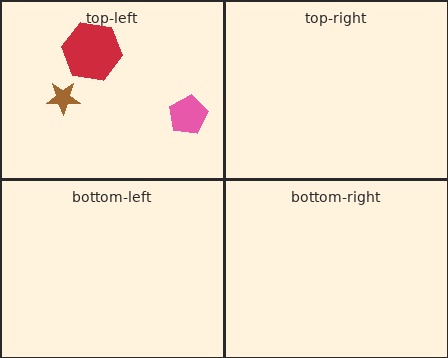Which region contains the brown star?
The top-left region.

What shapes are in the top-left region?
The pink pentagon, the red hexagon, the brown star.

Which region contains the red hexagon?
The top-left region.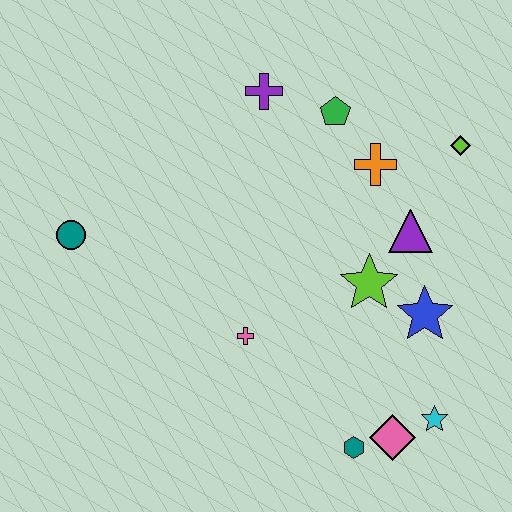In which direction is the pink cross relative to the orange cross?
The pink cross is below the orange cross.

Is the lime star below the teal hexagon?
No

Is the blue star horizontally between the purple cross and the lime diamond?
Yes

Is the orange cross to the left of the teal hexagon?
No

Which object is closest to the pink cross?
The lime star is closest to the pink cross.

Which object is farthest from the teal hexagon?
The purple cross is farthest from the teal hexagon.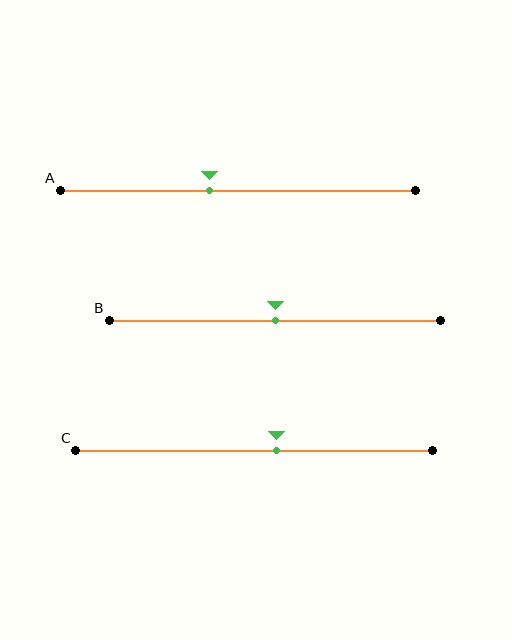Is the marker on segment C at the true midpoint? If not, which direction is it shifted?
No, the marker on segment C is shifted to the right by about 6% of the segment length.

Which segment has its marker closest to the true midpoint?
Segment B has its marker closest to the true midpoint.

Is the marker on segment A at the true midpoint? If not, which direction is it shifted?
No, the marker on segment A is shifted to the left by about 8% of the segment length.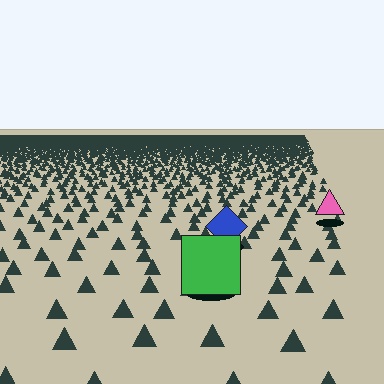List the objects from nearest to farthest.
From nearest to farthest: the green square, the blue diamond, the pink triangle.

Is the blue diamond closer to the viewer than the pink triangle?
Yes. The blue diamond is closer — you can tell from the texture gradient: the ground texture is coarser near it.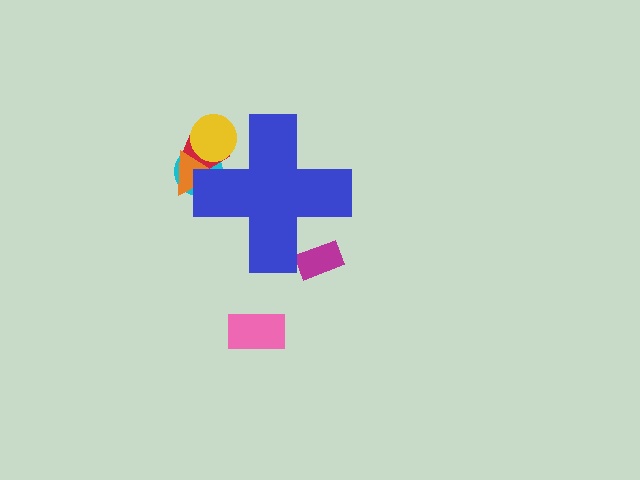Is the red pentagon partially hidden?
Yes, the red pentagon is partially hidden behind the blue cross.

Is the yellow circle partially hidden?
Yes, the yellow circle is partially hidden behind the blue cross.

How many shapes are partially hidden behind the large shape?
5 shapes are partially hidden.